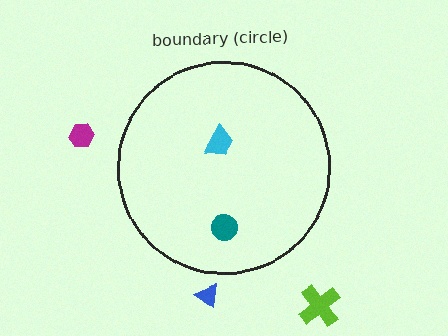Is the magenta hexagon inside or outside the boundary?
Outside.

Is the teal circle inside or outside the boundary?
Inside.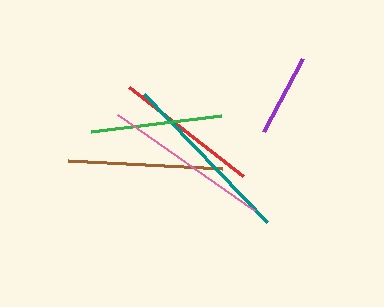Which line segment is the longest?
The teal line is the longest at approximately 177 pixels.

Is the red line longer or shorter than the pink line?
The pink line is longer than the red line.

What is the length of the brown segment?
The brown segment is approximately 154 pixels long.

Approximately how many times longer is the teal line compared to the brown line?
The teal line is approximately 1.1 times the length of the brown line.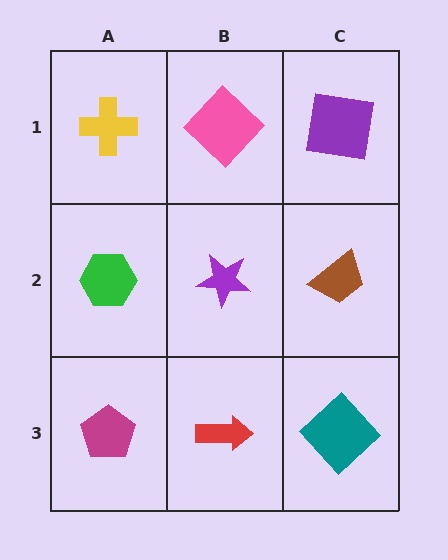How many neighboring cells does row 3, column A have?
2.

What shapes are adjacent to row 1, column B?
A purple star (row 2, column B), a yellow cross (row 1, column A), a purple square (row 1, column C).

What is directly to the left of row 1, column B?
A yellow cross.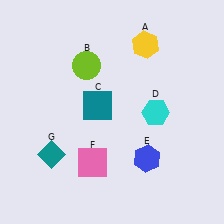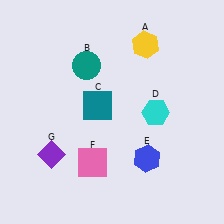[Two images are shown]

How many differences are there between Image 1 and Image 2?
There are 2 differences between the two images.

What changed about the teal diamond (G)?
In Image 1, G is teal. In Image 2, it changed to purple.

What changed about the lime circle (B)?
In Image 1, B is lime. In Image 2, it changed to teal.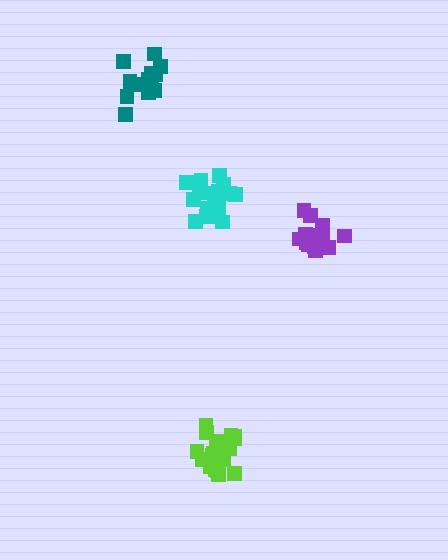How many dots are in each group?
Group 1: 16 dots, Group 2: 19 dots, Group 3: 15 dots, Group 4: 20 dots (70 total).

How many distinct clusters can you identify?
There are 4 distinct clusters.